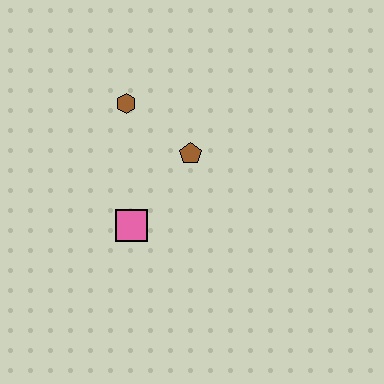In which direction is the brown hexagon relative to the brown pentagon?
The brown hexagon is to the left of the brown pentagon.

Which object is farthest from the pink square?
The brown hexagon is farthest from the pink square.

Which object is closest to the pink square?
The brown pentagon is closest to the pink square.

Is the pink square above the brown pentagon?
No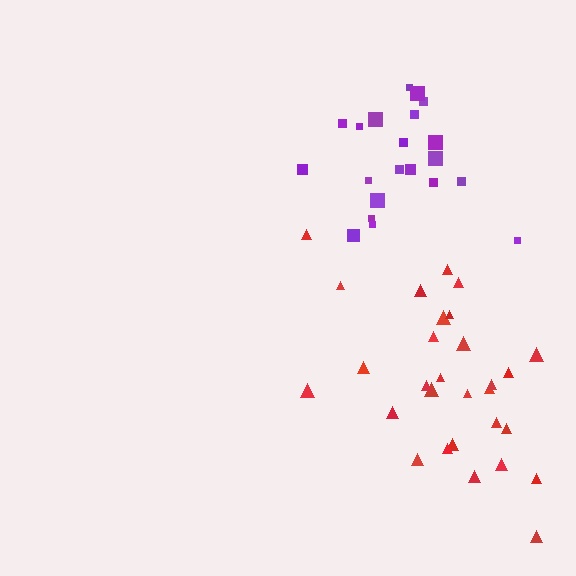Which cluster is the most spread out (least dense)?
Red.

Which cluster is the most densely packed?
Purple.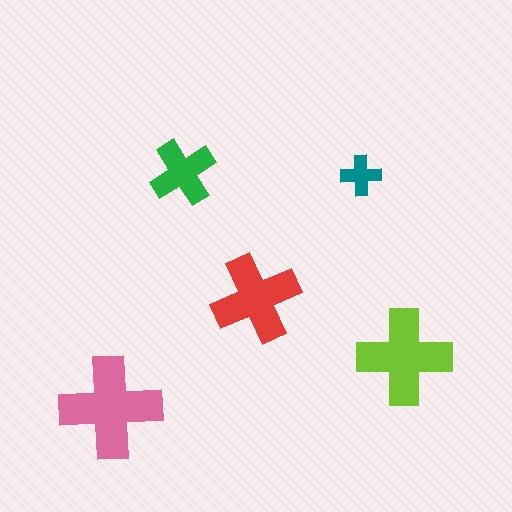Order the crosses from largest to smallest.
the pink one, the lime one, the red one, the green one, the teal one.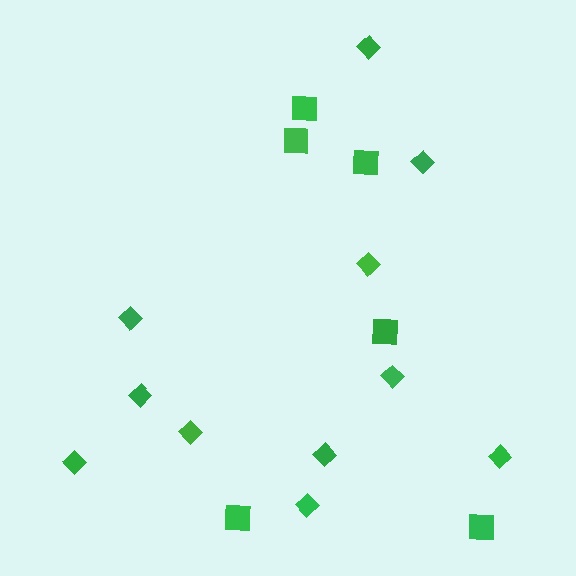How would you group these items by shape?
There are 2 groups: one group of squares (6) and one group of diamonds (11).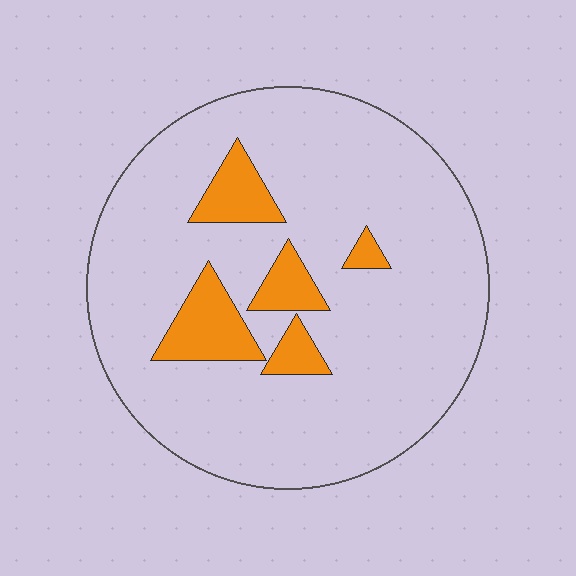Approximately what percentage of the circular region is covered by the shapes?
Approximately 15%.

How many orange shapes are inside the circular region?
5.